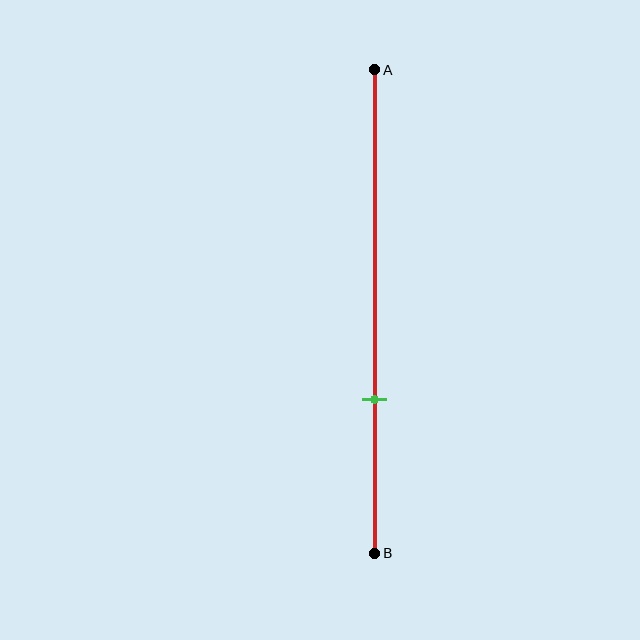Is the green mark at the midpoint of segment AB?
No, the mark is at about 70% from A, not at the 50% midpoint.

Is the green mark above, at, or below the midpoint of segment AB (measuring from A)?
The green mark is below the midpoint of segment AB.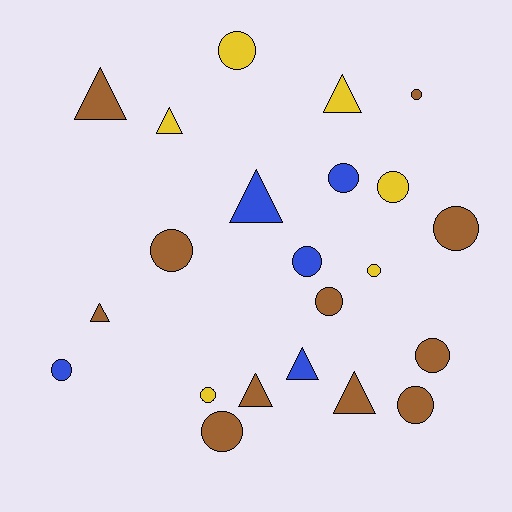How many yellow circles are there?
There are 4 yellow circles.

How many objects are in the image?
There are 22 objects.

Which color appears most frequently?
Brown, with 11 objects.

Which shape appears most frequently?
Circle, with 14 objects.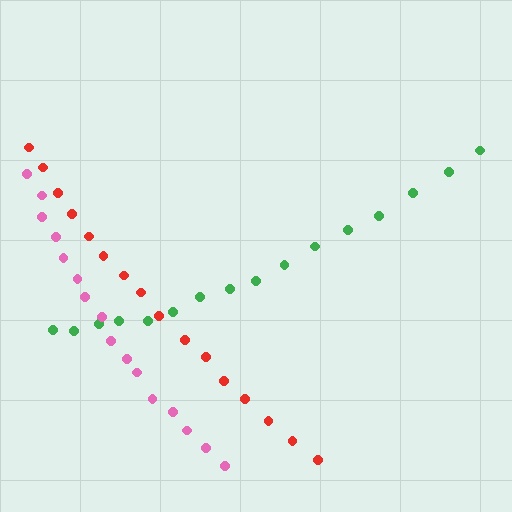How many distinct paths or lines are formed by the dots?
There are 3 distinct paths.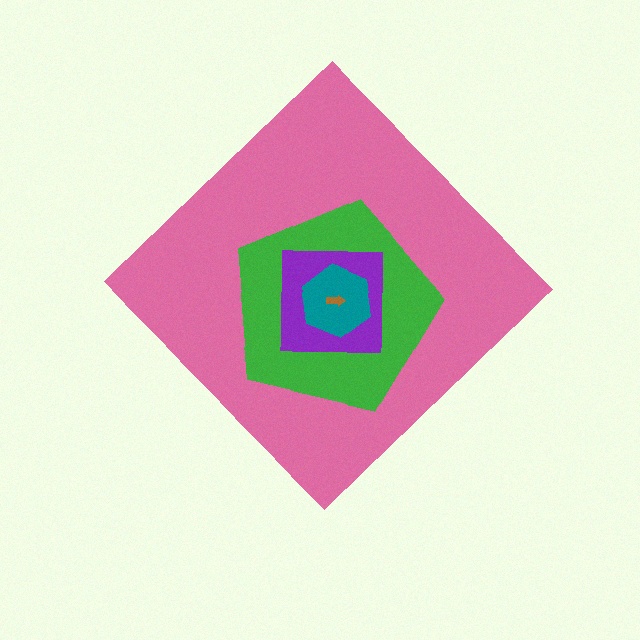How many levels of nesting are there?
5.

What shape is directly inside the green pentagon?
The purple square.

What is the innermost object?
The brown arrow.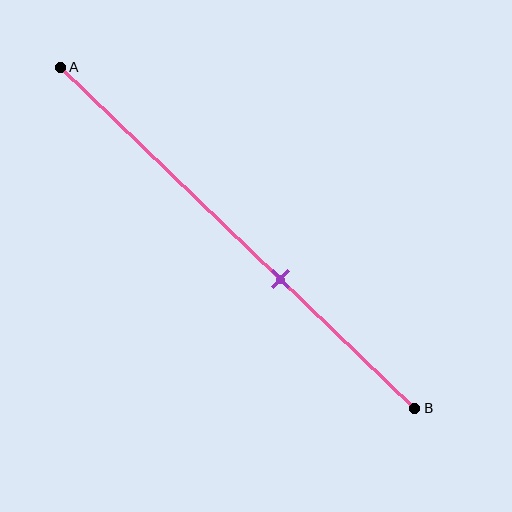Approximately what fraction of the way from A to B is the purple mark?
The purple mark is approximately 60% of the way from A to B.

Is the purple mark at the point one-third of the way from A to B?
No, the mark is at about 60% from A, not at the 33% one-third point.